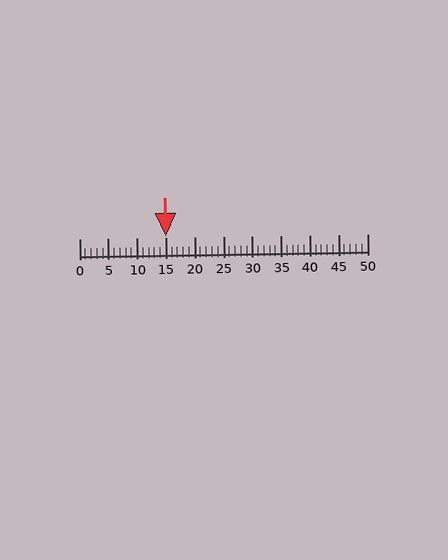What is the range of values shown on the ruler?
The ruler shows values from 0 to 50.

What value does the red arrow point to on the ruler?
The red arrow points to approximately 15.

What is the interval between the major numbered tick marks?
The major tick marks are spaced 5 units apart.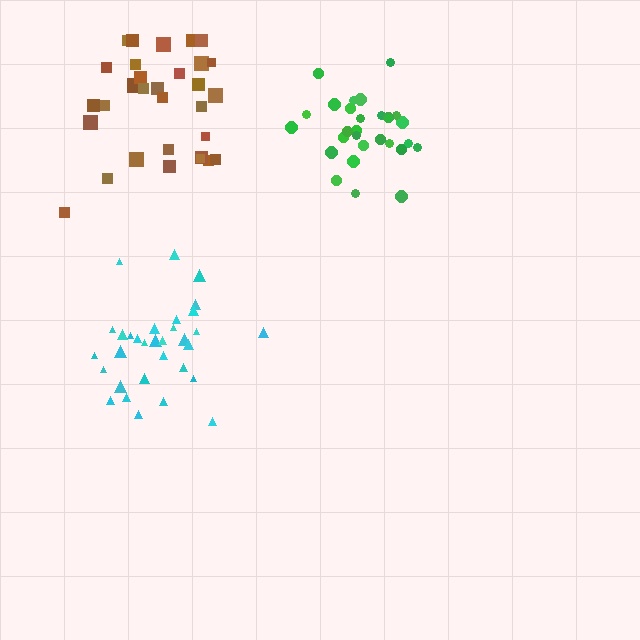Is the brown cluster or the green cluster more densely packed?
Green.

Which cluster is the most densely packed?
Green.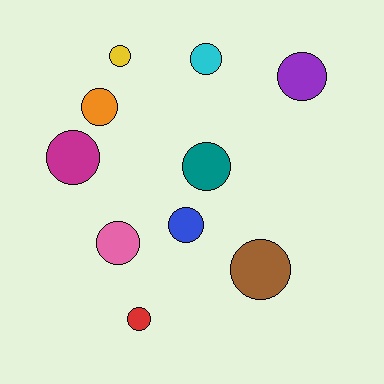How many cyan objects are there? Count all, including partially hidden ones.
There is 1 cyan object.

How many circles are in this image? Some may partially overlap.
There are 10 circles.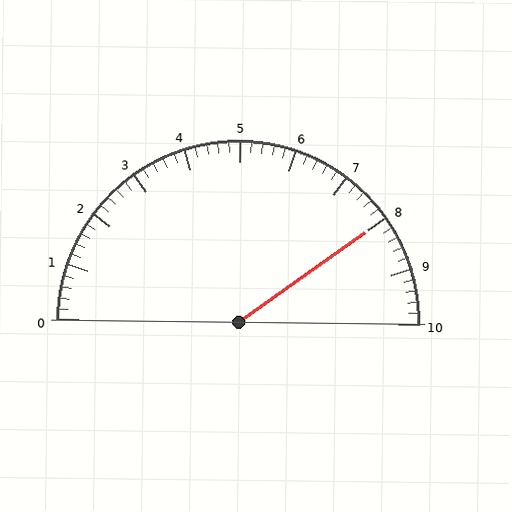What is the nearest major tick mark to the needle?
The nearest major tick mark is 8.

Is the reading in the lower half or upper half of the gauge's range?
The reading is in the upper half of the range (0 to 10).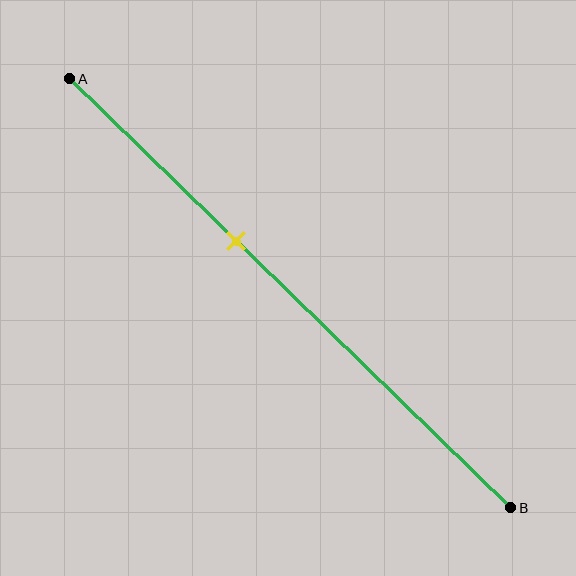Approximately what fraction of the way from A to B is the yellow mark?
The yellow mark is approximately 40% of the way from A to B.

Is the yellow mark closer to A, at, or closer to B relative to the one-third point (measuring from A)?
The yellow mark is closer to point B than the one-third point of segment AB.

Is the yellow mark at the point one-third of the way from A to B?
No, the mark is at about 40% from A, not at the 33% one-third point.